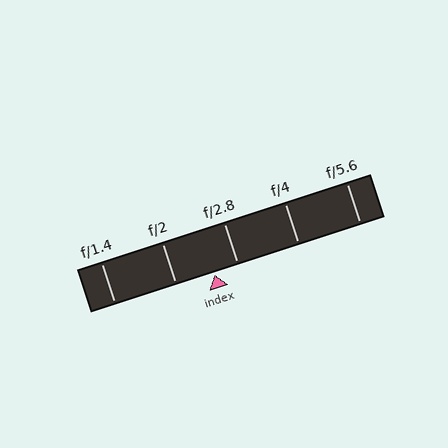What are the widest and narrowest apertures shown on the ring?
The widest aperture shown is f/1.4 and the narrowest is f/5.6.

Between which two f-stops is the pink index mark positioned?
The index mark is between f/2 and f/2.8.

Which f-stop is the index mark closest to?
The index mark is closest to f/2.8.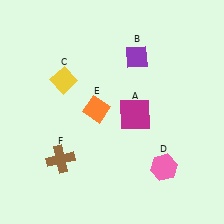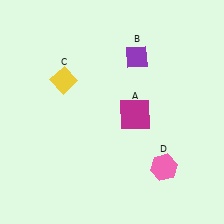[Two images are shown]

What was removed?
The brown cross (F), the orange diamond (E) were removed in Image 2.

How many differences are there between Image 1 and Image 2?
There are 2 differences between the two images.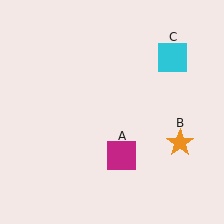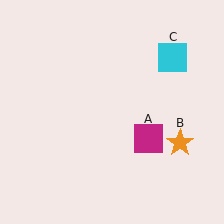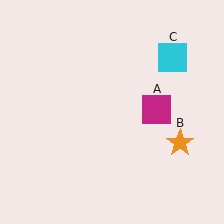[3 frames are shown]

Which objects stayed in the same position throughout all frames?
Orange star (object B) and cyan square (object C) remained stationary.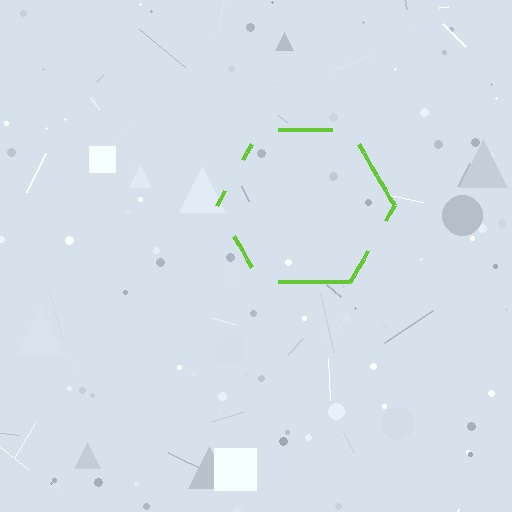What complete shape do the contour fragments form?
The contour fragments form a hexagon.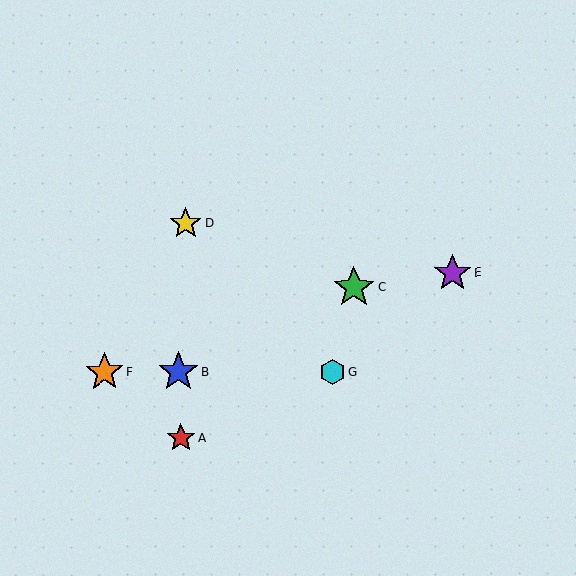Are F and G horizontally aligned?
Yes, both are at y≈372.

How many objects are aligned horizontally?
3 objects (B, F, G) are aligned horizontally.